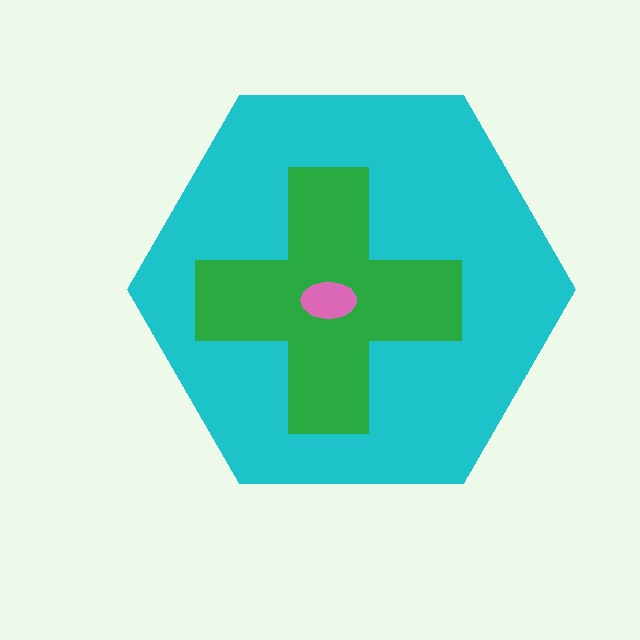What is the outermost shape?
The cyan hexagon.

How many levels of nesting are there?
3.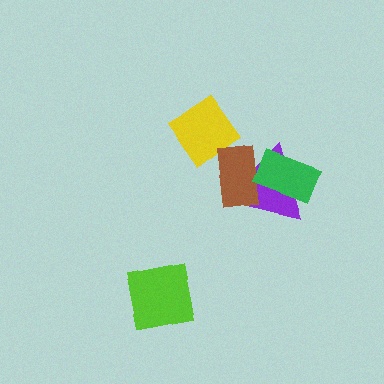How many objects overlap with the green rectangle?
2 objects overlap with the green rectangle.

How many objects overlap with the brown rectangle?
2 objects overlap with the brown rectangle.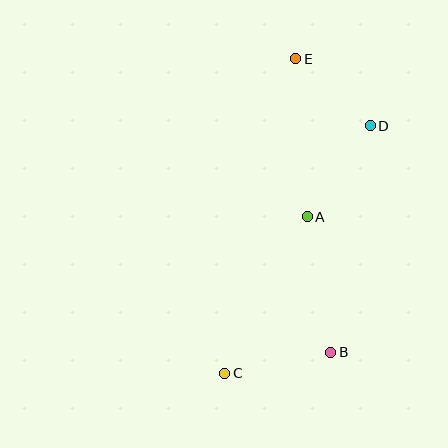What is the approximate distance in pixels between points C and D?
The distance between C and D is approximately 287 pixels.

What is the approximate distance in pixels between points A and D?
The distance between A and D is approximately 111 pixels.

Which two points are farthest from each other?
Points C and E are farthest from each other.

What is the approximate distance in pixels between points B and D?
The distance between B and D is approximately 230 pixels.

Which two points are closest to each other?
Points D and E are closest to each other.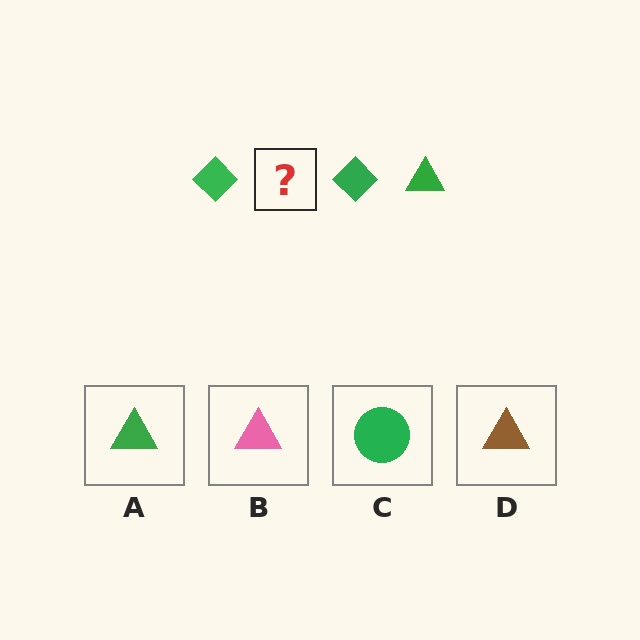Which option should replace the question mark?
Option A.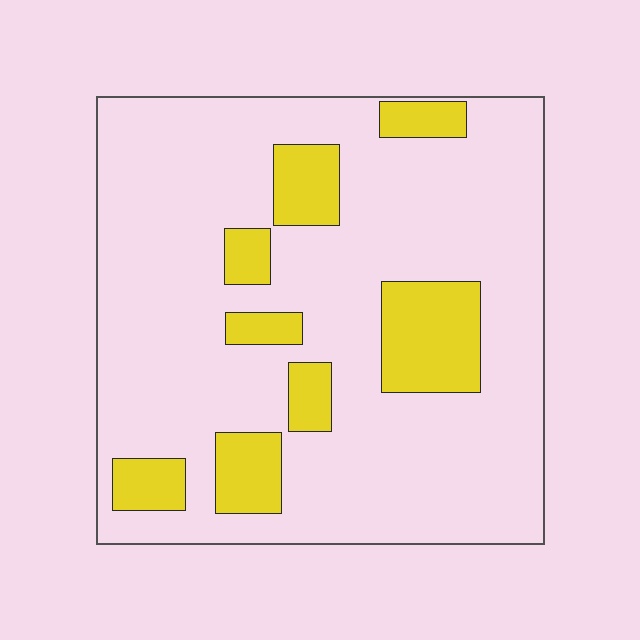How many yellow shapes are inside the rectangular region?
8.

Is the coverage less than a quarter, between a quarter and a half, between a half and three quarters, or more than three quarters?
Less than a quarter.